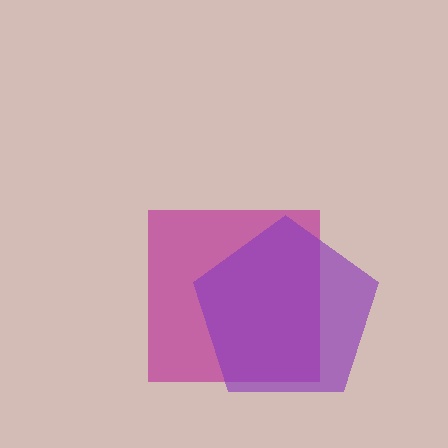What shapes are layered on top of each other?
The layered shapes are: a magenta square, a purple pentagon.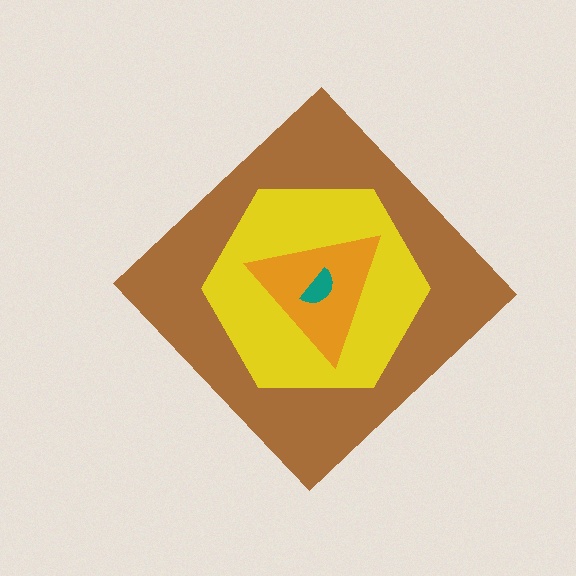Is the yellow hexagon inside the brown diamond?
Yes.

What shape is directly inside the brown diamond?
The yellow hexagon.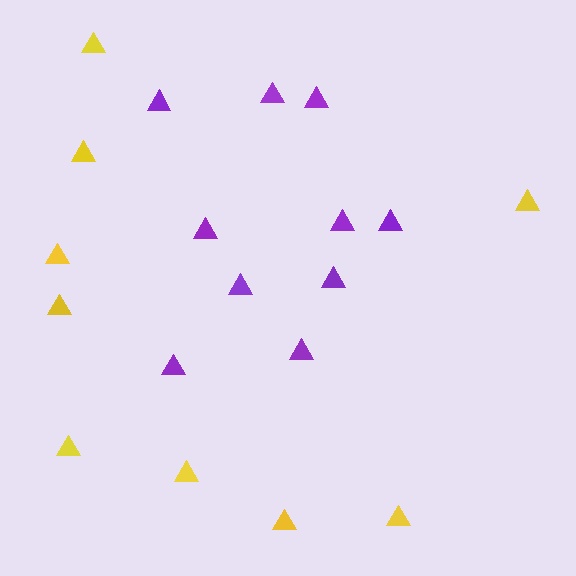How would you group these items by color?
There are 2 groups: one group of purple triangles (10) and one group of yellow triangles (9).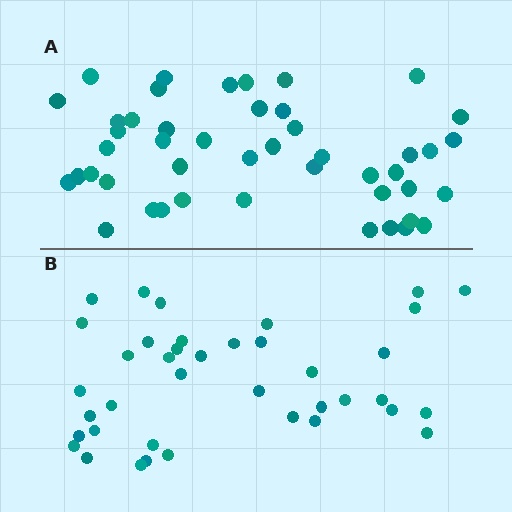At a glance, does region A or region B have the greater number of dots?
Region A (the top region) has more dots.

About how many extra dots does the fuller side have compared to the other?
Region A has roughly 8 or so more dots than region B.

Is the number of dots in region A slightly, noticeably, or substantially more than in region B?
Region A has only slightly more — the two regions are fairly close. The ratio is roughly 1.2 to 1.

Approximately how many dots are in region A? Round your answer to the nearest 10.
About 50 dots. (The exact count is 46, which rounds to 50.)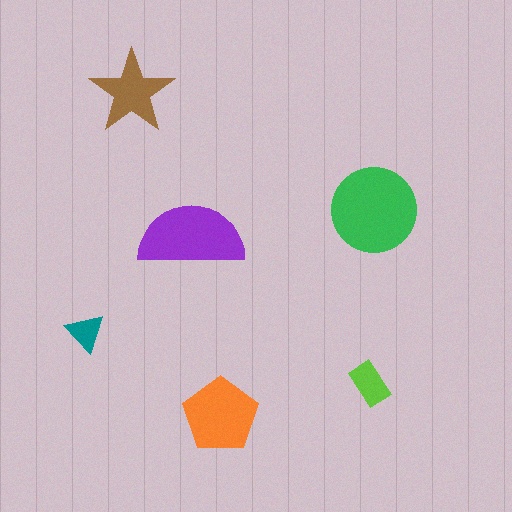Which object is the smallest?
The teal triangle.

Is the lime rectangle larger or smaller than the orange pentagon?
Smaller.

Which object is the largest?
The green circle.